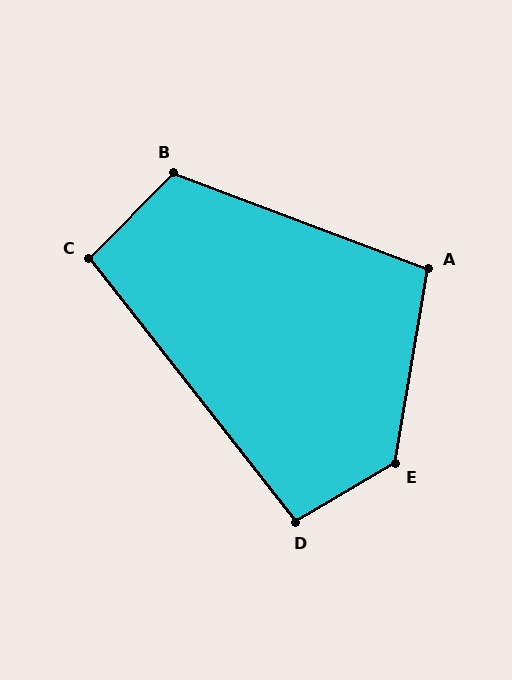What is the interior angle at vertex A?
Approximately 101 degrees (obtuse).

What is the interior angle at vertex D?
Approximately 98 degrees (obtuse).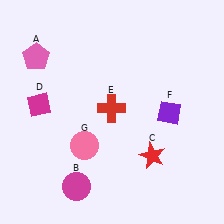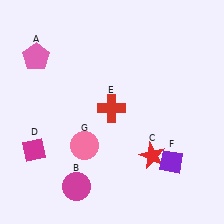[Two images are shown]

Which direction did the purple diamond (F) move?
The purple diamond (F) moved down.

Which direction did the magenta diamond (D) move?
The magenta diamond (D) moved down.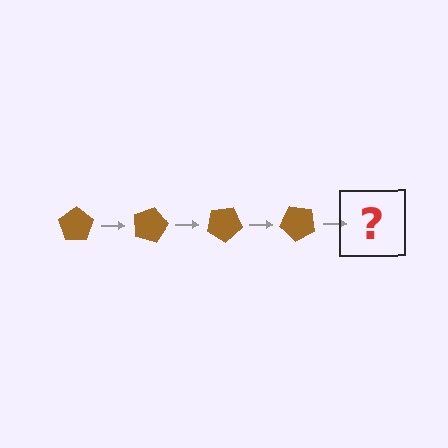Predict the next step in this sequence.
The next step is a brown pentagon rotated 60 degrees.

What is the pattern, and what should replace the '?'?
The pattern is that the pentagon rotates 15 degrees each step. The '?' should be a brown pentagon rotated 60 degrees.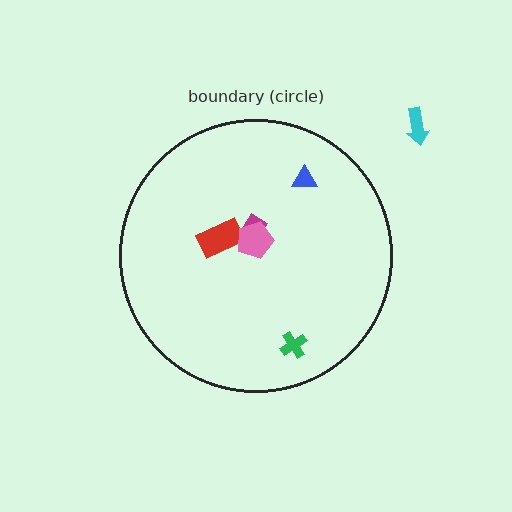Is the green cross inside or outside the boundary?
Inside.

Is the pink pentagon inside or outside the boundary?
Inside.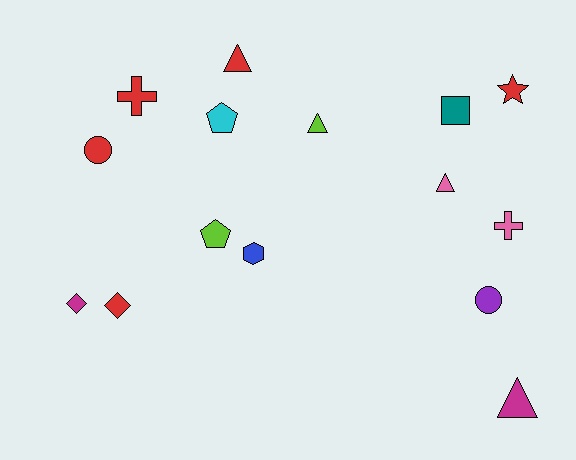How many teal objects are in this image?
There is 1 teal object.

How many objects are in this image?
There are 15 objects.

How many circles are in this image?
There are 2 circles.